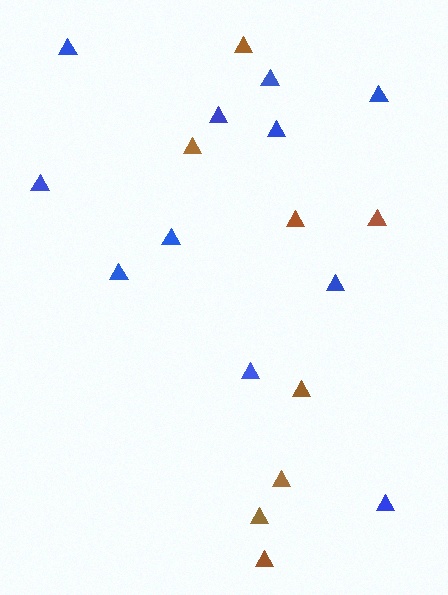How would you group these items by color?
There are 2 groups: one group of brown triangles (8) and one group of blue triangles (11).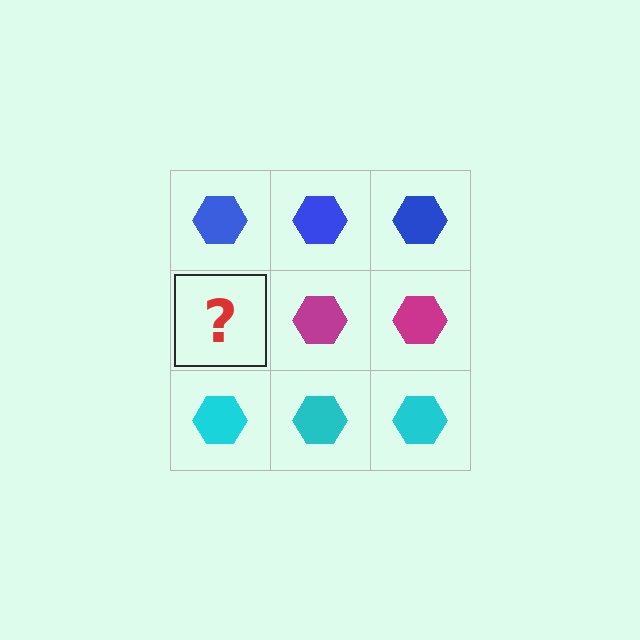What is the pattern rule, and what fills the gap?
The rule is that each row has a consistent color. The gap should be filled with a magenta hexagon.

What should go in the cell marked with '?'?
The missing cell should contain a magenta hexagon.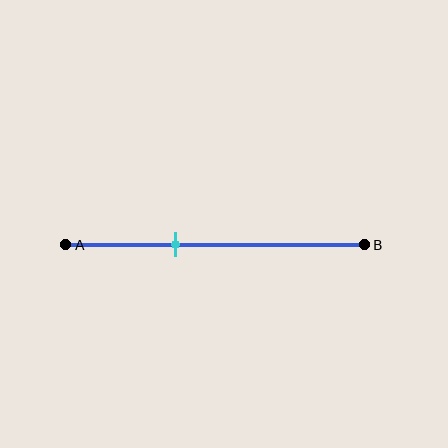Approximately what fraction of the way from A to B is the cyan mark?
The cyan mark is approximately 35% of the way from A to B.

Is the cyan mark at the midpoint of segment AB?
No, the mark is at about 35% from A, not at the 50% midpoint.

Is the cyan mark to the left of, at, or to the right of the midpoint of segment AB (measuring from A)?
The cyan mark is to the left of the midpoint of segment AB.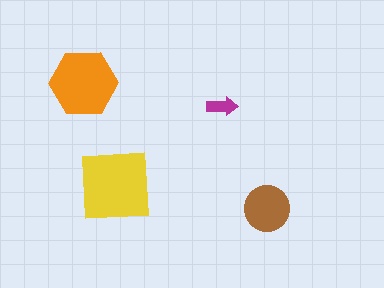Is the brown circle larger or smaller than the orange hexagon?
Smaller.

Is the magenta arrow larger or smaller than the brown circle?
Smaller.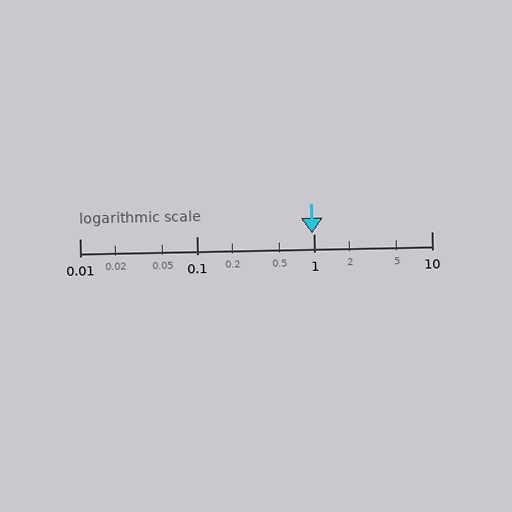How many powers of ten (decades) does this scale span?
The scale spans 3 decades, from 0.01 to 10.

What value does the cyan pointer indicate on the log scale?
The pointer indicates approximately 0.96.